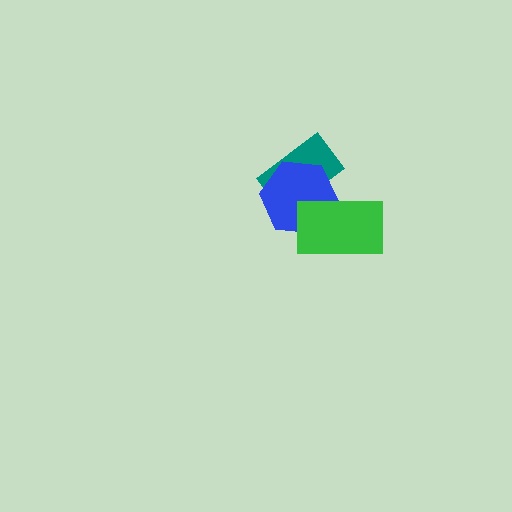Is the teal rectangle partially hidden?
Yes, it is partially covered by another shape.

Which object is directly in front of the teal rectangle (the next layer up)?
The blue hexagon is directly in front of the teal rectangle.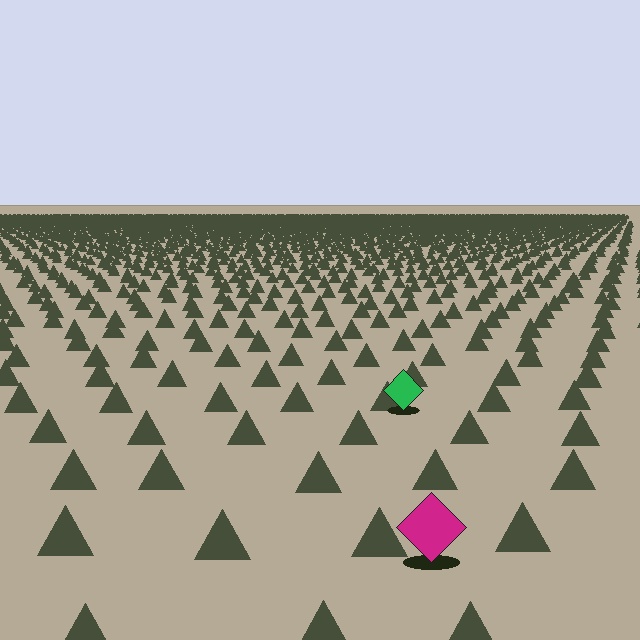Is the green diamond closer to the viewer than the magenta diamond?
No. The magenta diamond is closer — you can tell from the texture gradient: the ground texture is coarser near it.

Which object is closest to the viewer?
The magenta diamond is closest. The texture marks near it are larger and more spread out.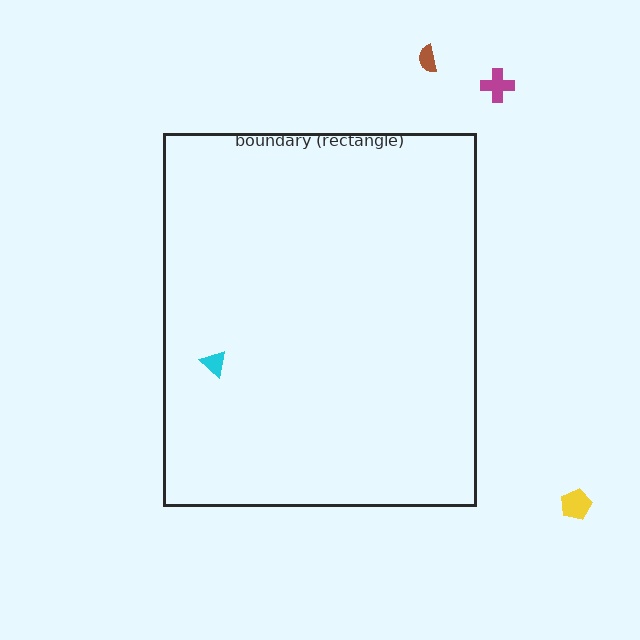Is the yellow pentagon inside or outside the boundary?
Outside.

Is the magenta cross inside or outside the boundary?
Outside.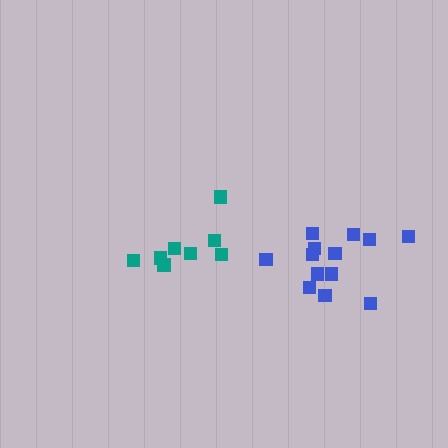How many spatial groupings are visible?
There are 2 spatial groupings.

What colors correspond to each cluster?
The clusters are colored: teal, blue.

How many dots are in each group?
Group 1: 8 dots, Group 2: 13 dots (21 total).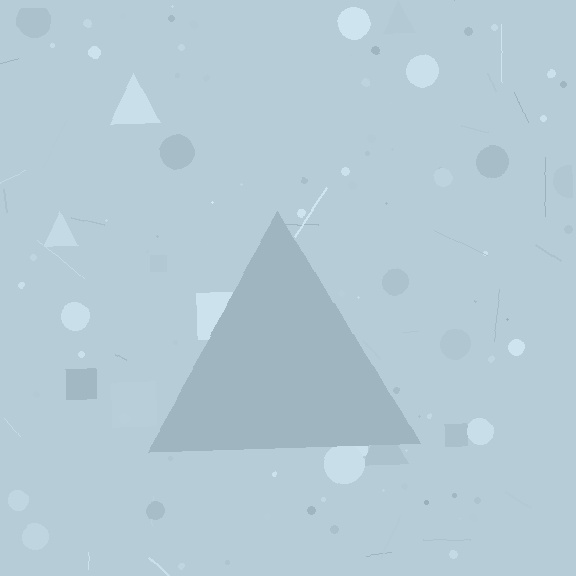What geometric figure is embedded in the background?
A triangle is embedded in the background.